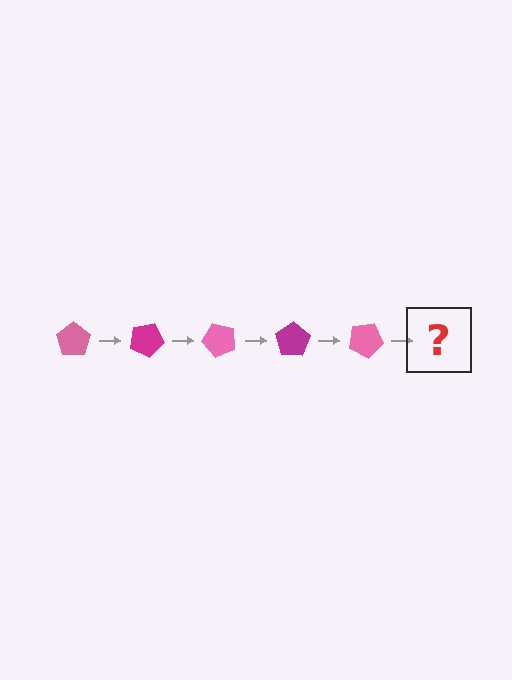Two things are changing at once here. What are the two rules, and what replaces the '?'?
The two rules are that it rotates 25 degrees each step and the color cycles through pink and magenta. The '?' should be a magenta pentagon, rotated 125 degrees from the start.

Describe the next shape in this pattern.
It should be a magenta pentagon, rotated 125 degrees from the start.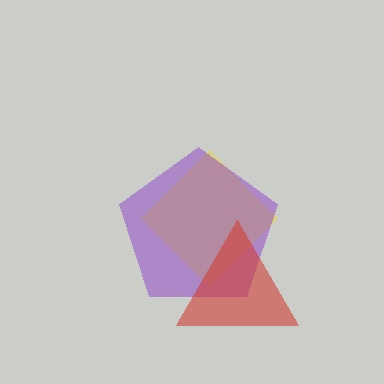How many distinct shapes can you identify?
There are 3 distinct shapes: a yellow diamond, a purple pentagon, a red triangle.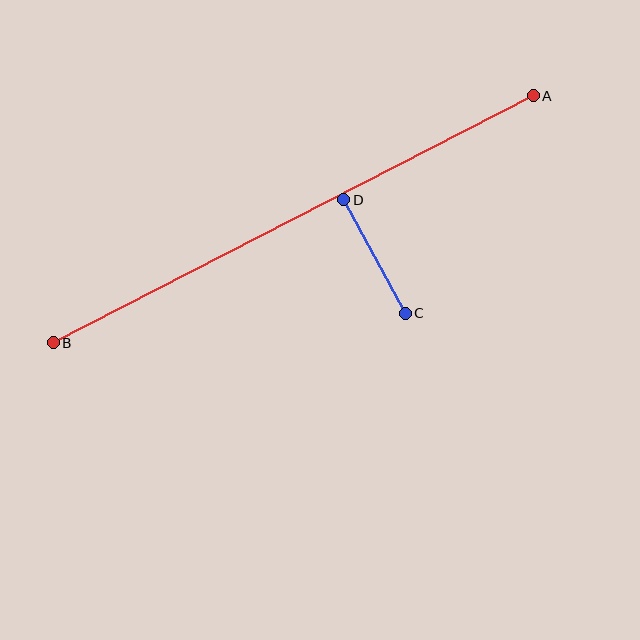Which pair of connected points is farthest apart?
Points A and B are farthest apart.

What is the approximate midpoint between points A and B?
The midpoint is at approximately (293, 219) pixels.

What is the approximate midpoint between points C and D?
The midpoint is at approximately (375, 256) pixels.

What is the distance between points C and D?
The distance is approximately 129 pixels.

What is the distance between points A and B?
The distance is approximately 540 pixels.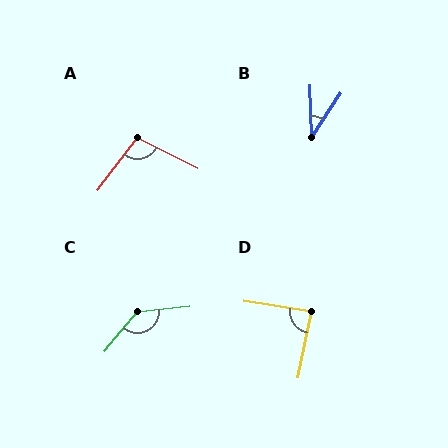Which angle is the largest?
C, at approximately 135 degrees.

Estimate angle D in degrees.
Approximately 87 degrees.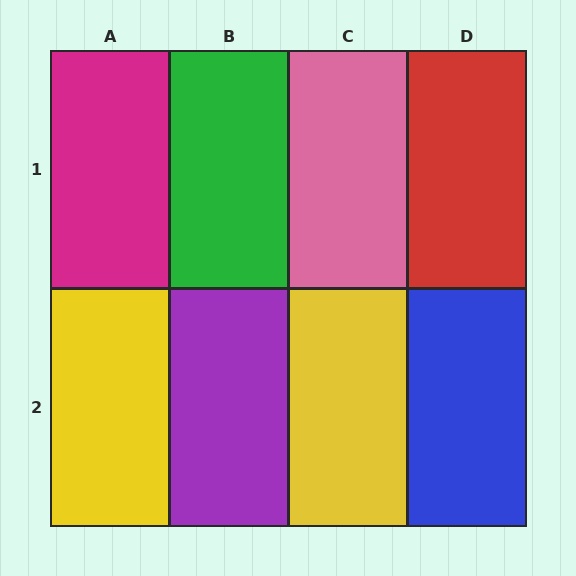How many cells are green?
1 cell is green.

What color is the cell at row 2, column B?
Purple.